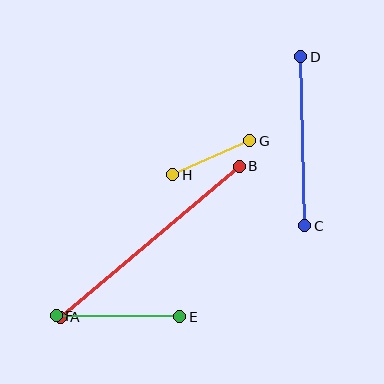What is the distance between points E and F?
The distance is approximately 123 pixels.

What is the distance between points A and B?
The distance is approximately 234 pixels.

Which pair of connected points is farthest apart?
Points A and B are farthest apart.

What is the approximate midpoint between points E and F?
The midpoint is at approximately (118, 316) pixels.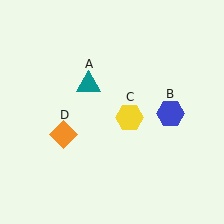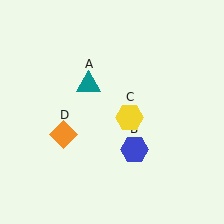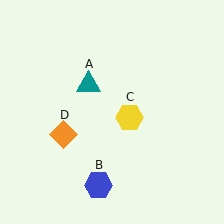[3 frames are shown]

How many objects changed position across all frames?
1 object changed position: blue hexagon (object B).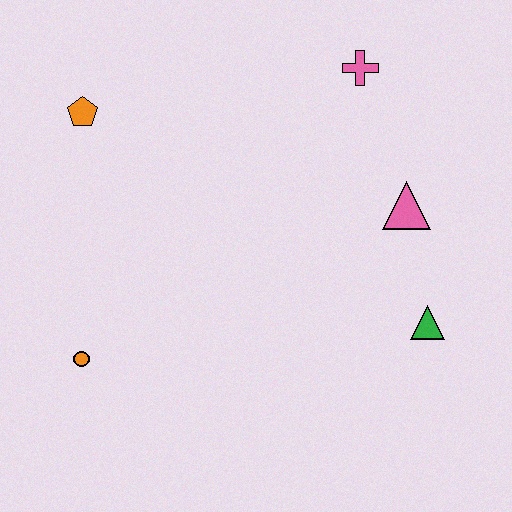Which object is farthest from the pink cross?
The orange circle is farthest from the pink cross.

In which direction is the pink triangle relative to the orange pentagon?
The pink triangle is to the right of the orange pentagon.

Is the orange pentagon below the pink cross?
Yes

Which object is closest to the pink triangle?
The green triangle is closest to the pink triangle.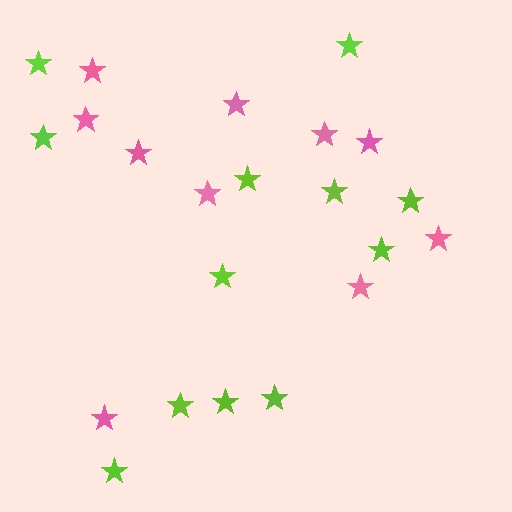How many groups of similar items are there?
There are 2 groups: one group of pink stars (10) and one group of lime stars (12).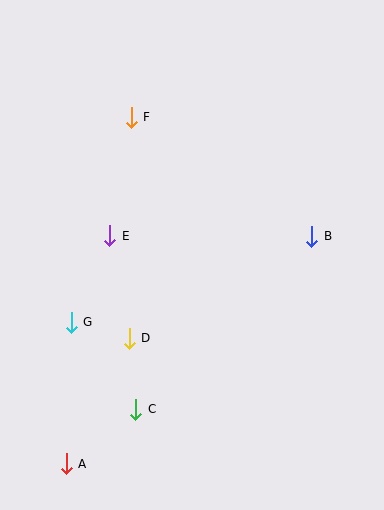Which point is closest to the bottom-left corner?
Point A is closest to the bottom-left corner.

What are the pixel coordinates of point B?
Point B is at (312, 236).